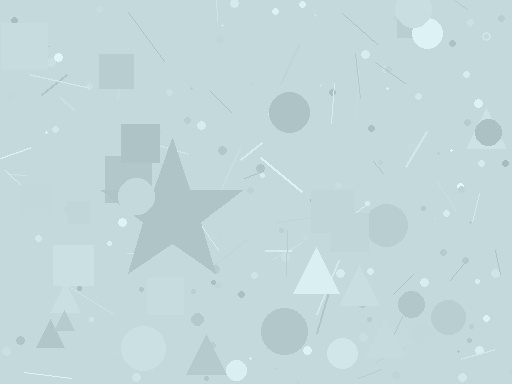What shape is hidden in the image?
A star is hidden in the image.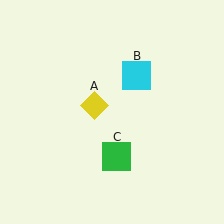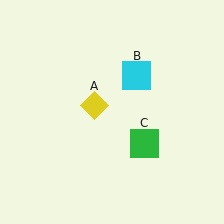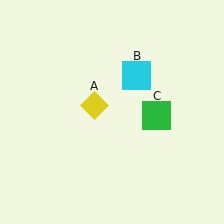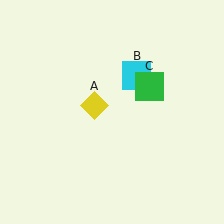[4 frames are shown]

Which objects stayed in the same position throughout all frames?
Yellow diamond (object A) and cyan square (object B) remained stationary.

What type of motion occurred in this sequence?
The green square (object C) rotated counterclockwise around the center of the scene.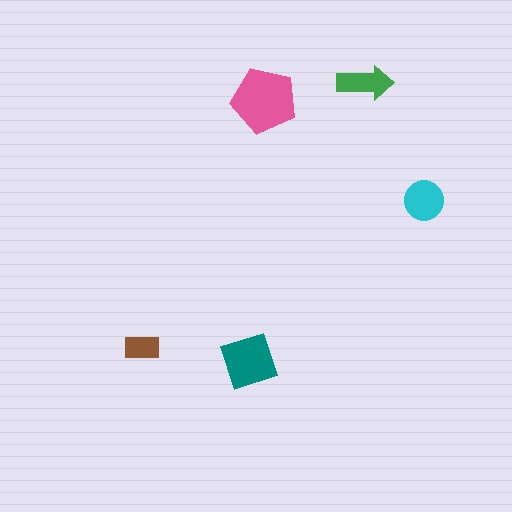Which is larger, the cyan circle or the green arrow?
The cyan circle.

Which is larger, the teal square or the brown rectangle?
The teal square.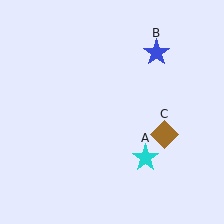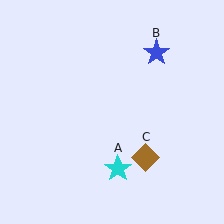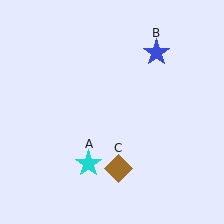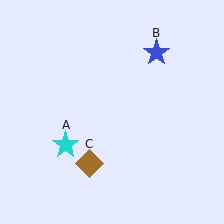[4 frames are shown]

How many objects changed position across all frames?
2 objects changed position: cyan star (object A), brown diamond (object C).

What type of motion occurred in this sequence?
The cyan star (object A), brown diamond (object C) rotated clockwise around the center of the scene.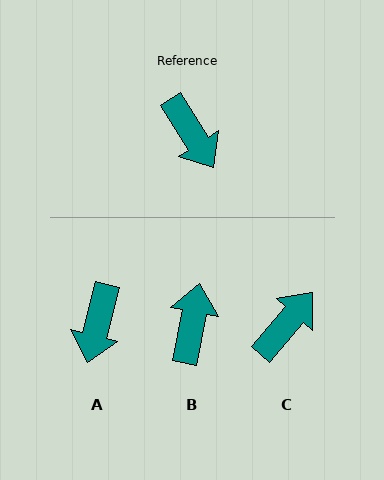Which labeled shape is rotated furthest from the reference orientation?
B, about 137 degrees away.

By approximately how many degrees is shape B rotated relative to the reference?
Approximately 137 degrees counter-clockwise.